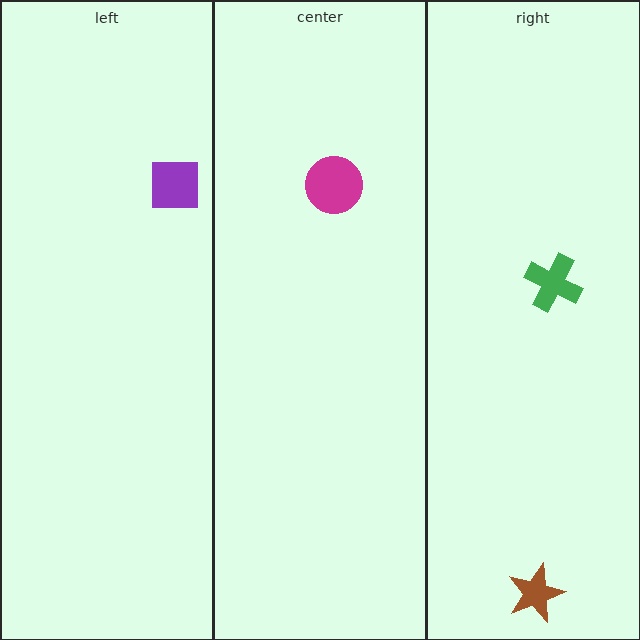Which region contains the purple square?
The left region.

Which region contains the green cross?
The right region.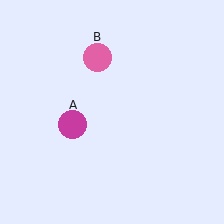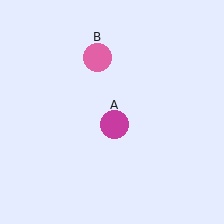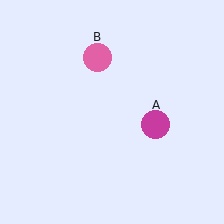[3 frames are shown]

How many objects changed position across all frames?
1 object changed position: magenta circle (object A).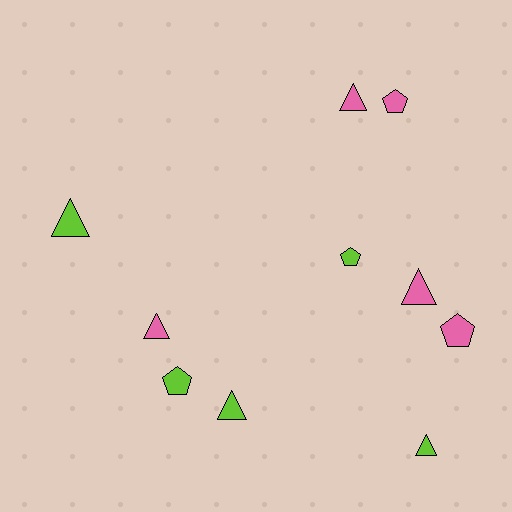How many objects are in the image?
There are 10 objects.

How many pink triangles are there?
There are 3 pink triangles.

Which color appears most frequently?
Pink, with 5 objects.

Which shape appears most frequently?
Triangle, with 6 objects.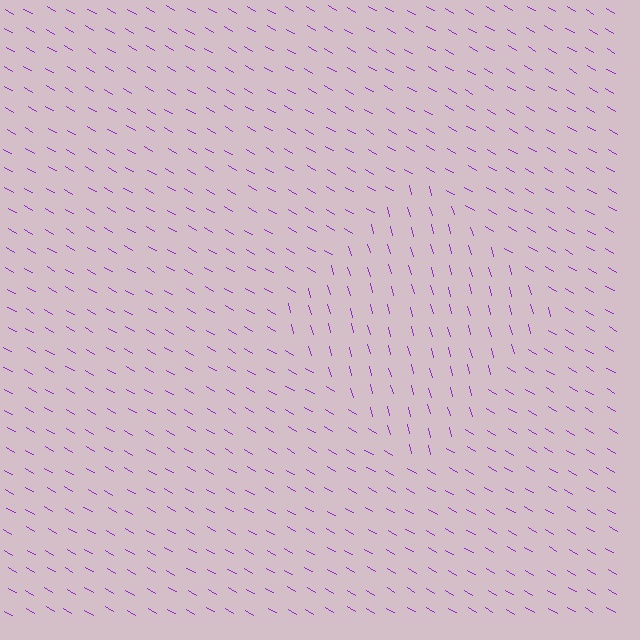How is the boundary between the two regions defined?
The boundary is defined purely by a change in line orientation (approximately 45 degrees difference). All lines are the same color and thickness.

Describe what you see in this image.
The image is filled with small purple line segments. A diamond region in the image has lines oriented differently from the surrounding lines, creating a visible texture boundary.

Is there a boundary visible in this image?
Yes, there is a texture boundary formed by a change in line orientation.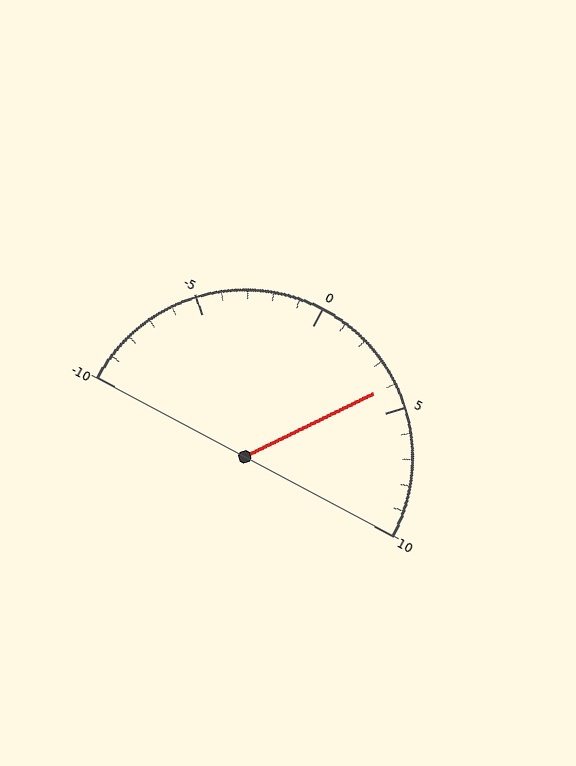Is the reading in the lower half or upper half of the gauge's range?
The reading is in the upper half of the range (-10 to 10).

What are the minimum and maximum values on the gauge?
The gauge ranges from -10 to 10.